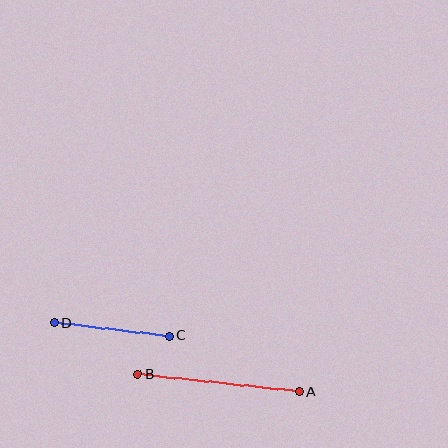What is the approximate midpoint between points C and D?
The midpoint is at approximately (112, 329) pixels.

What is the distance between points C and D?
The distance is approximately 116 pixels.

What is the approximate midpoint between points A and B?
The midpoint is at approximately (219, 383) pixels.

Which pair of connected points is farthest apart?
Points A and B are farthest apart.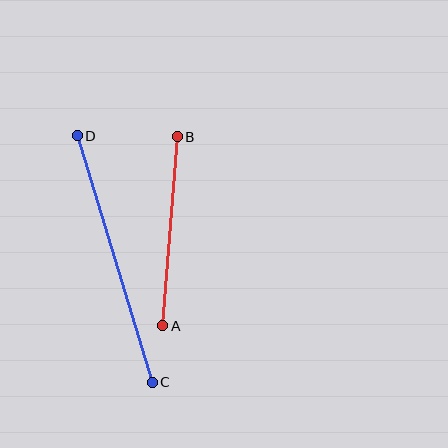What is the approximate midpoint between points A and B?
The midpoint is at approximately (170, 231) pixels.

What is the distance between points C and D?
The distance is approximately 258 pixels.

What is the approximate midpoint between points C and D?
The midpoint is at approximately (115, 259) pixels.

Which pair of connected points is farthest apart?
Points C and D are farthest apart.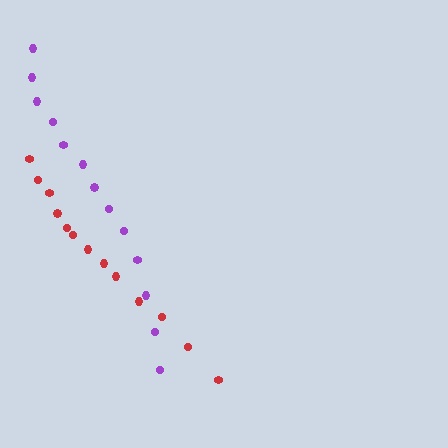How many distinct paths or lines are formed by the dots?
There are 2 distinct paths.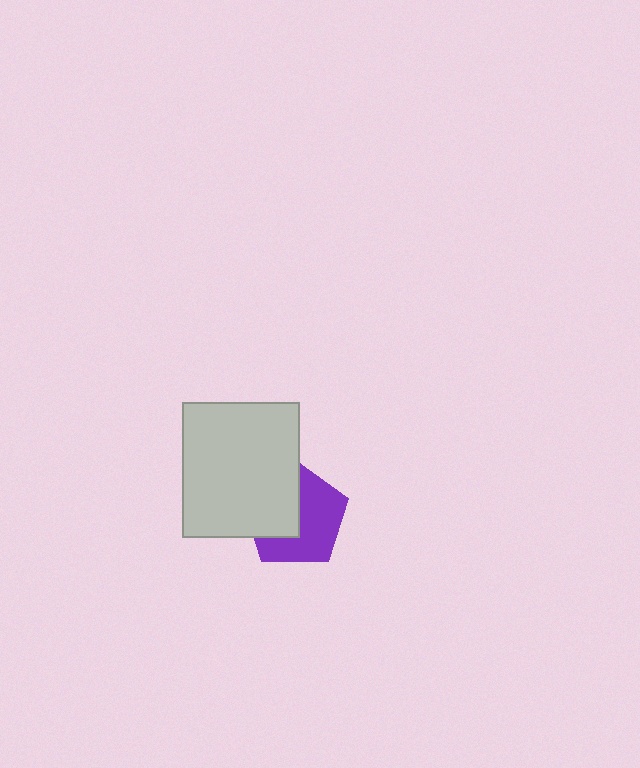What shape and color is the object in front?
The object in front is a light gray rectangle.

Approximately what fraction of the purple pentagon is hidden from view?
Roughly 43% of the purple pentagon is hidden behind the light gray rectangle.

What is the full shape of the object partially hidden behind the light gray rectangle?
The partially hidden object is a purple pentagon.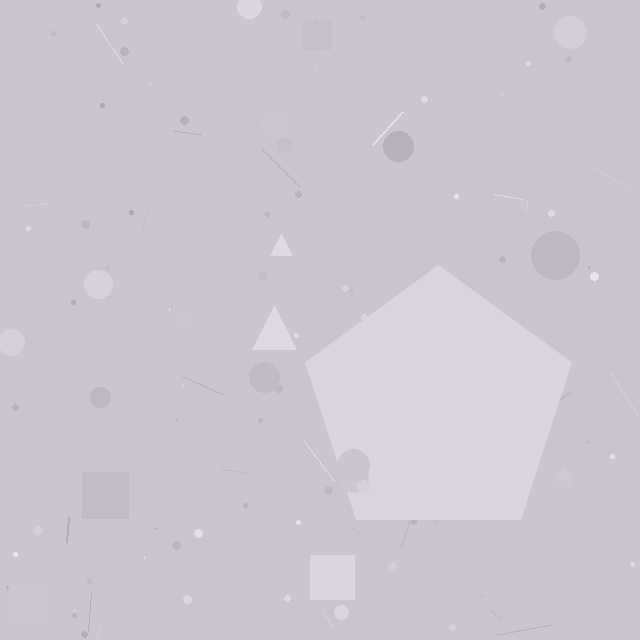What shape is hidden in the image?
A pentagon is hidden in the image.